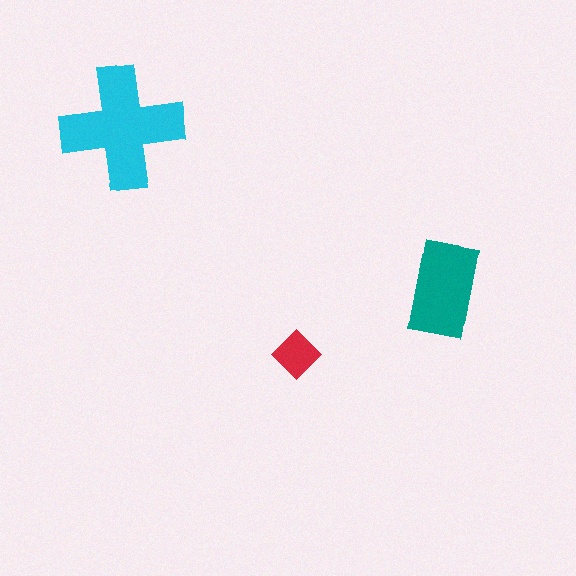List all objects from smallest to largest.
The red diamond, the teal rectangle, the cyan cross.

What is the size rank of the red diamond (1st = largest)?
3rd.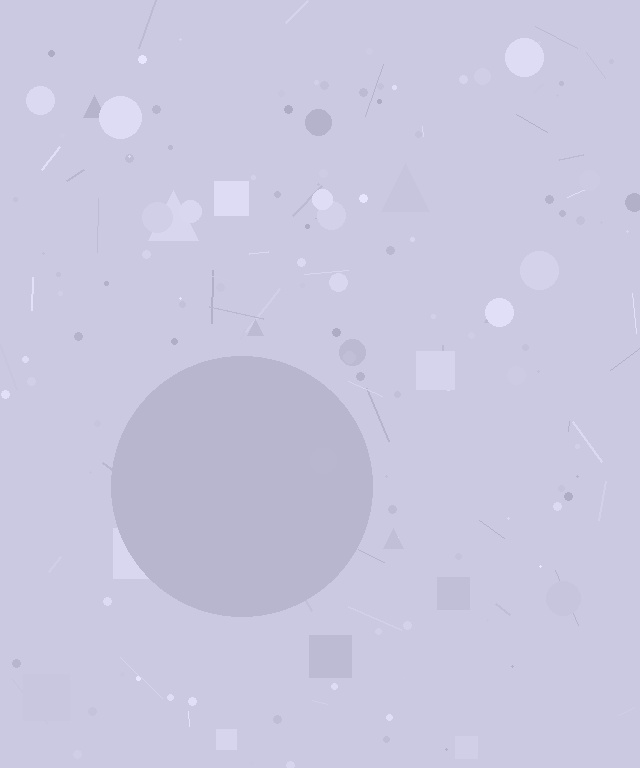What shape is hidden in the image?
A circle is hidden in the image.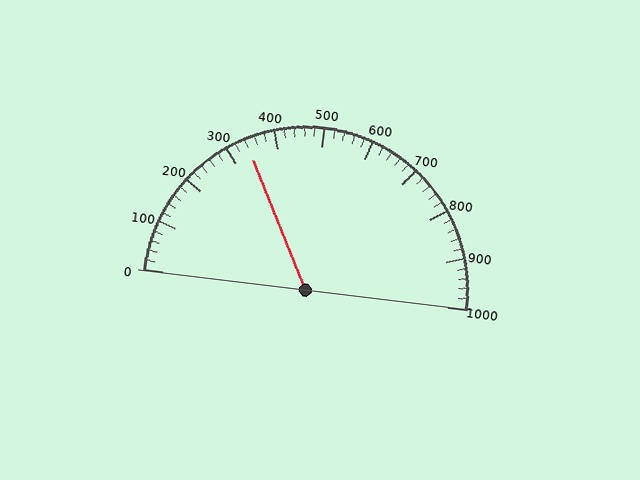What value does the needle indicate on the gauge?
The needle indicates approximately 340.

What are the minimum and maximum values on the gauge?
The gauge ranges from 0 to 1000.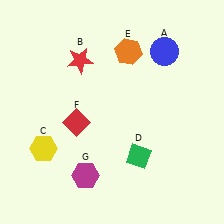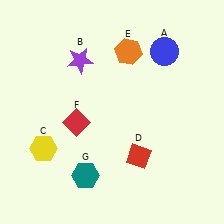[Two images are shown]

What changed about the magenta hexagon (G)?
In Image 1, G is magenta. In Image 2, it changed to teal.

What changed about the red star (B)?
In Image 1, B is red. In Image 2, it changed to purple.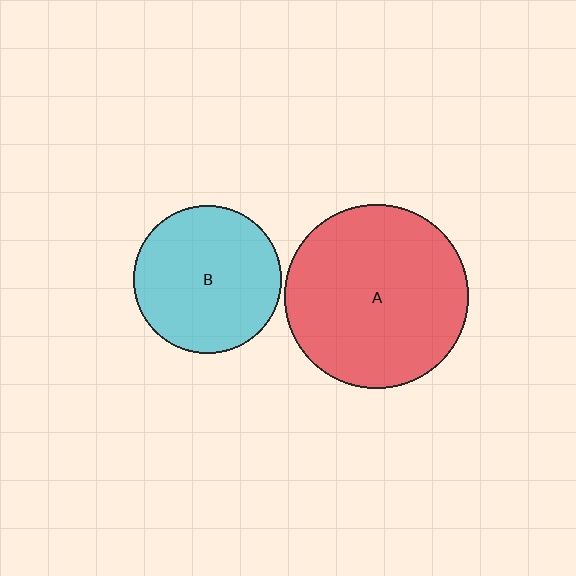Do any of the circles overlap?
No, none of the circles overlap.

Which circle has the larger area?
Circle A (red).